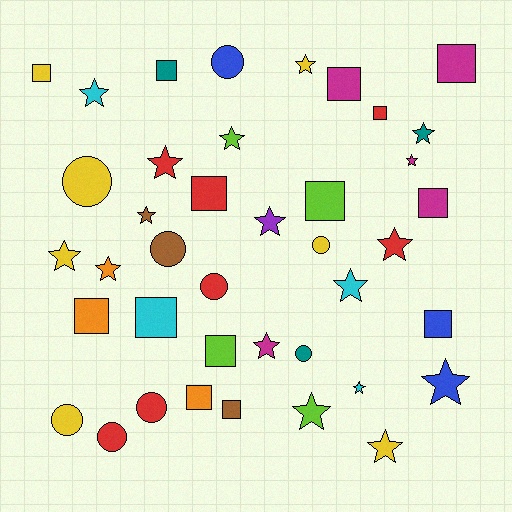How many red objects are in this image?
There are 7 red objects.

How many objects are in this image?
There are 40 objects.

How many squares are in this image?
There are 14 squares.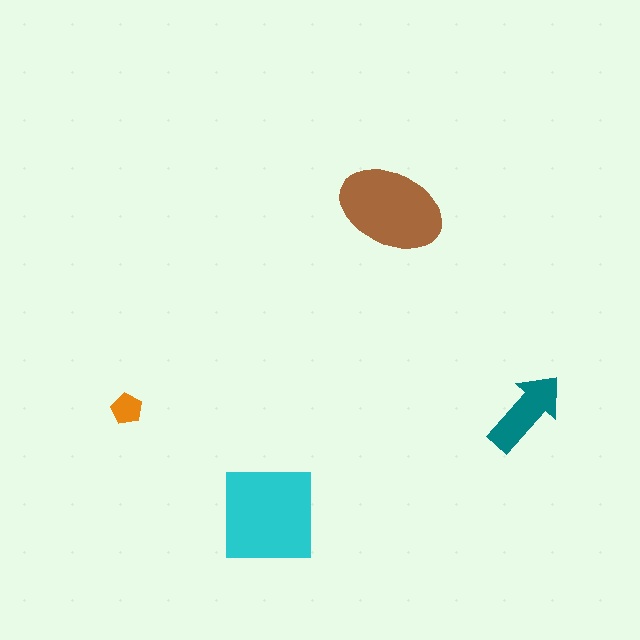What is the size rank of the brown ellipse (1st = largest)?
2nd.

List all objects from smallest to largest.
The orange pentagon, the teal arrow, the brown ellipse, the cyan square.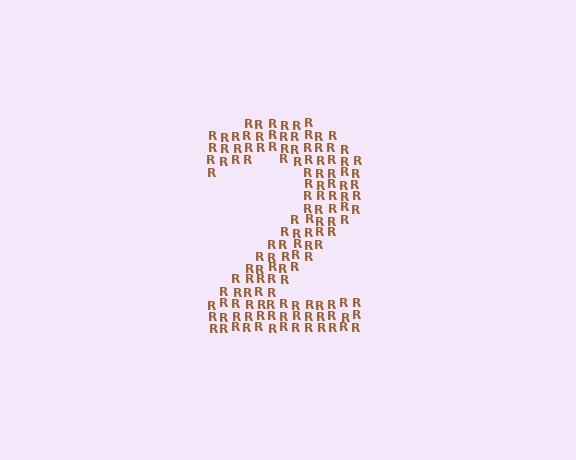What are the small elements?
The small elements are letter R's.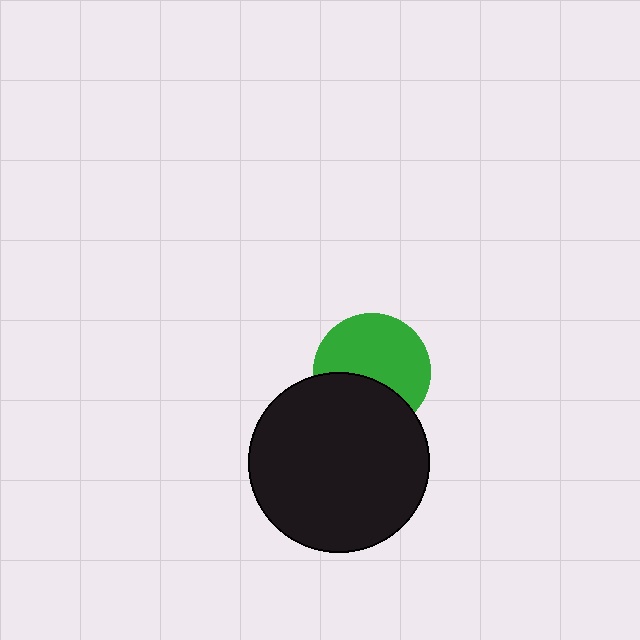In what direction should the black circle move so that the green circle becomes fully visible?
The black circle should move down. That is the shortest direction to clear the overlap and leave the green circle fully visible.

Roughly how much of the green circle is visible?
About half of it is visible (roughly 63%).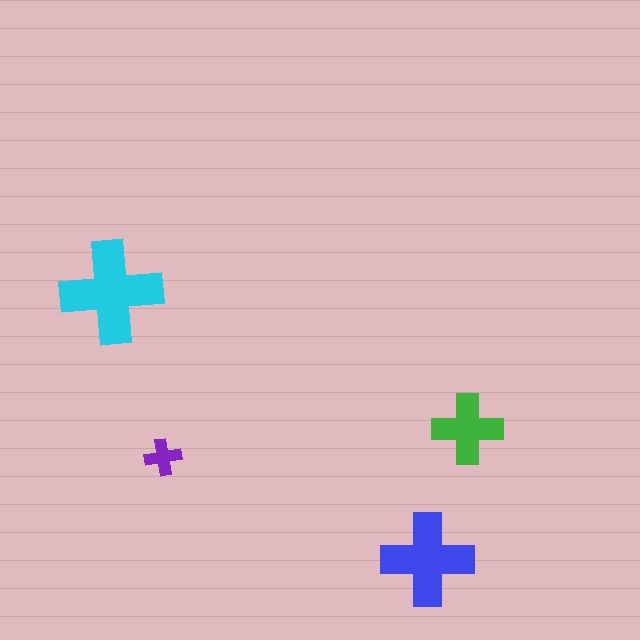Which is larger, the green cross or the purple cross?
The green one.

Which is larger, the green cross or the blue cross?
The blue one.